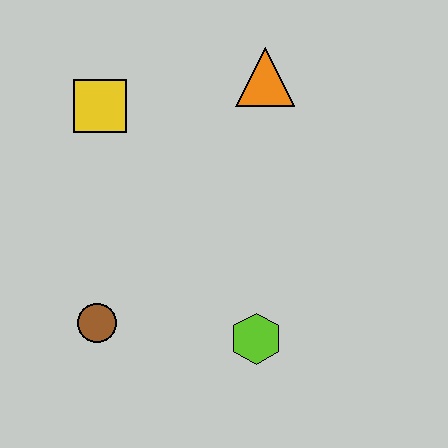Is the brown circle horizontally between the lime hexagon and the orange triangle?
No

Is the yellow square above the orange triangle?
No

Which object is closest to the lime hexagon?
The brown circle is closest to the lime hexagon.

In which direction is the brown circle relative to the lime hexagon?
The brown circle is to the left of the lime hexagon.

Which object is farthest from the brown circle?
The orange triangle is farthest from the brown circle.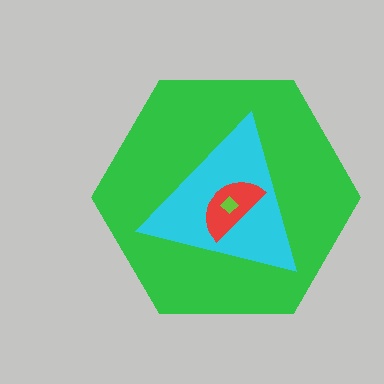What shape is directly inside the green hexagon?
The cyan triangle.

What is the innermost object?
The lime diamond.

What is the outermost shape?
The green hexagon.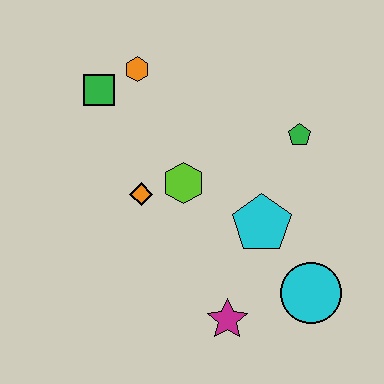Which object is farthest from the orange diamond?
The cyan circle is farthest from the orange diamond.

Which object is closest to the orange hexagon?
The green square is closest to the orange hexagon.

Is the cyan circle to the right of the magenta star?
Yes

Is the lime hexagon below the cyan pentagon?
No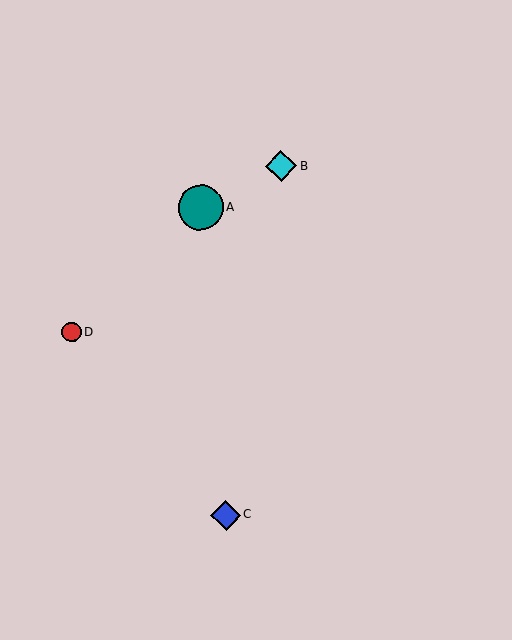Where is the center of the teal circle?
The center of the teal circle is at (200, 207).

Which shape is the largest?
The teal circle (labeled A) is the largest.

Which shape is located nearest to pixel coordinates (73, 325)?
The red circle (labeled D) at (72, 332) is nearest to that location.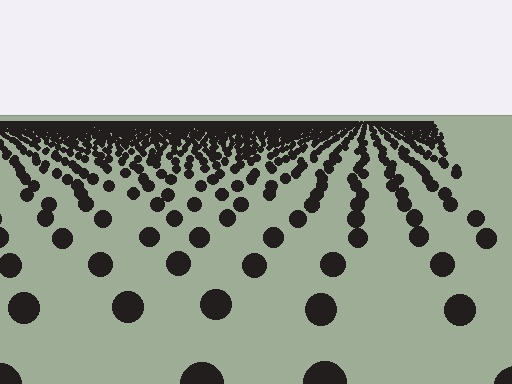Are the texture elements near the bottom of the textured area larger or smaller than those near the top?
Larger. Near the bottom, elements are closer to the viewer and appear at a bigger on-screen size.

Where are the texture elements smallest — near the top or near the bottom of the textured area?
Near the top.